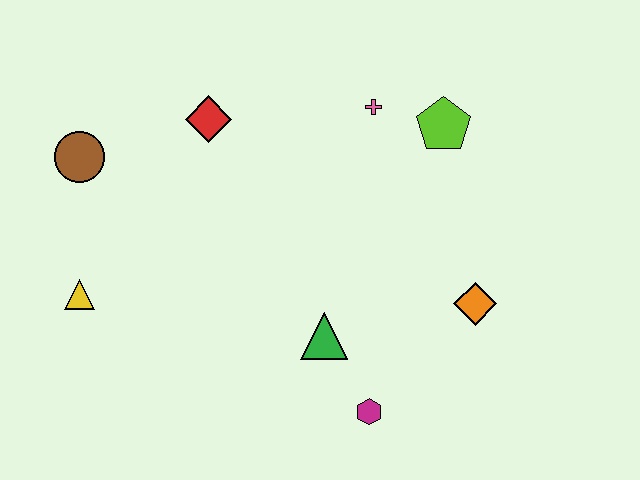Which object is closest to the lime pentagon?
The pink cross is closest to the lime pentagon.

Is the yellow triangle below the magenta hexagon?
No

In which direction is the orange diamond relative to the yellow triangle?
The orange diamond is to the right of the yellow triangle.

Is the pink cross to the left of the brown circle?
No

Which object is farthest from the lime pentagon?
The yellow triangle is farthest from the lime pentagon.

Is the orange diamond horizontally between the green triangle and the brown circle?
No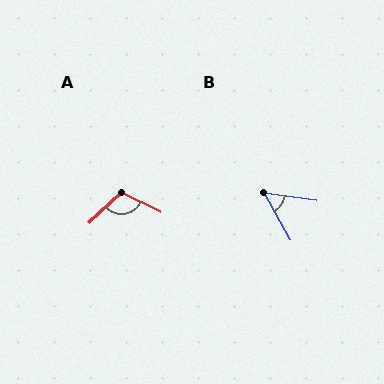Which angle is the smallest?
B, at approximately 52 degrees.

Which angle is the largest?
A, at approximately 111 degrees.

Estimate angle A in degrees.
Approximately 111 degrees.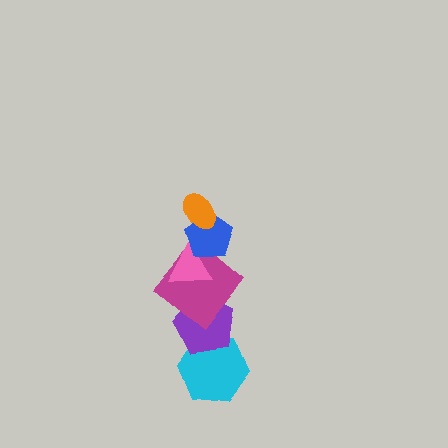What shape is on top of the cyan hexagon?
The purple pentagon is on top of the cyan hexagon.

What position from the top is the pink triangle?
The pink triangle is 3rd from the top.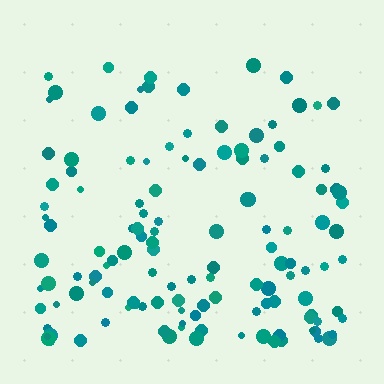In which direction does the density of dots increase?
From top to bottom, with the bottom side densest.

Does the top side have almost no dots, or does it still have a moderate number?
Still a moderate number, just noticeably fewer than the bottom.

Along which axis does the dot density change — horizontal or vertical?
Vertical.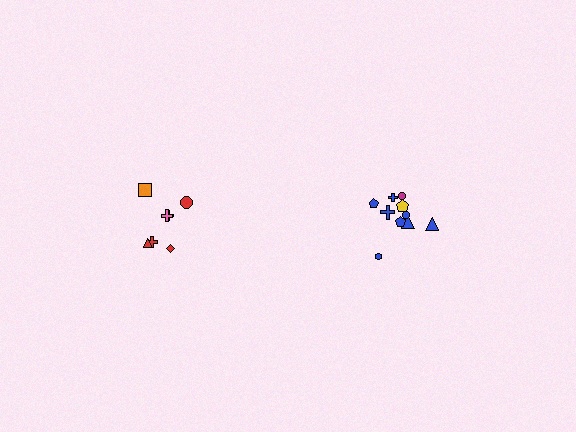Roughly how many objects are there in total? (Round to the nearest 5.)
Roughly 15 objects in total.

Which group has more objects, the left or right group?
The right group.